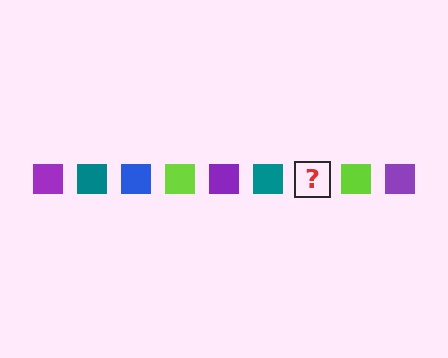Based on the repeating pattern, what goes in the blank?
The blank should be a blue square.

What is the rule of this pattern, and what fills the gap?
The rule is that the pattern cycles through purple, teal, blue, lime squares. The gap should be filled with a blue square.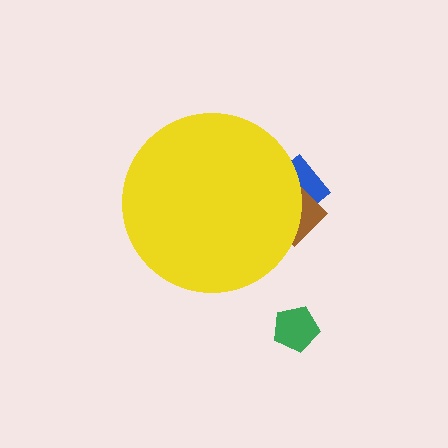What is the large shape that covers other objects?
A yellow circle.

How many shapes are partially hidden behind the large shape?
2 shapes are partially hidden.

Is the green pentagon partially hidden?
No, the green pentagon is fully visible.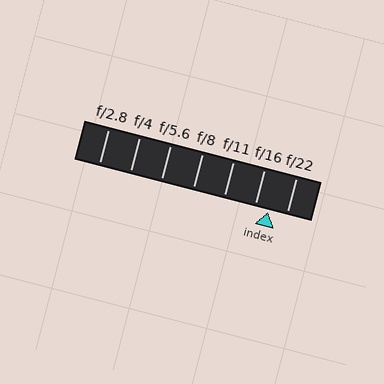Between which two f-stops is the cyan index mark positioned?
The index mark is between f/16 and f/22.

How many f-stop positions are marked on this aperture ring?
There are 7 f-stop positions marked.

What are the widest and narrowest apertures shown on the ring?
The widest aperture shown is f/2.8 and the narrowest is f/22.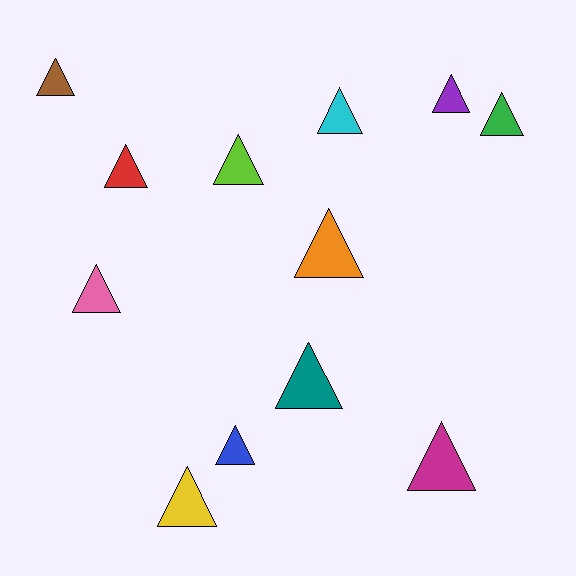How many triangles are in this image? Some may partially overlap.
There are 12 triangles.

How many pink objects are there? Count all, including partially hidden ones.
There is 1 pink object.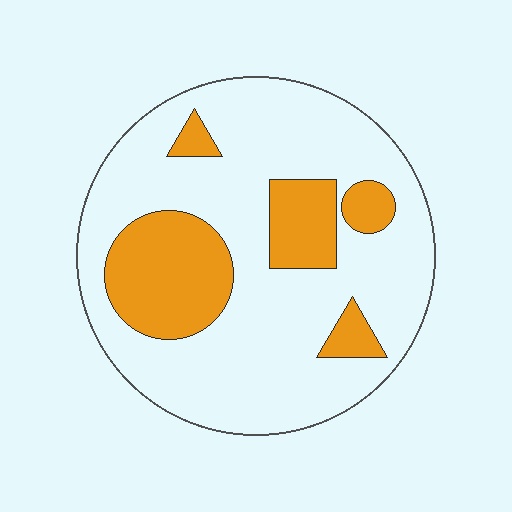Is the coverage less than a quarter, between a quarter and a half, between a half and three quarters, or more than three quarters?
Less than a quarter.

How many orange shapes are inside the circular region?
5.